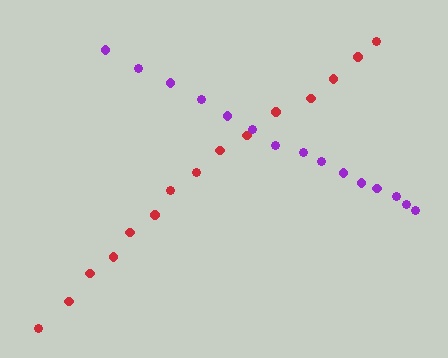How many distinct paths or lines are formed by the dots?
There are 2 distinct paths.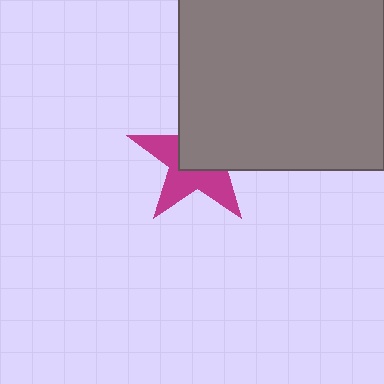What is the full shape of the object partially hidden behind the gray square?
The partially hidden object is a magenta star.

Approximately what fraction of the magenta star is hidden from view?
Roughly 52% of the magenta star is hidden behind the gray square.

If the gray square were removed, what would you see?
You would see the complete magenta star.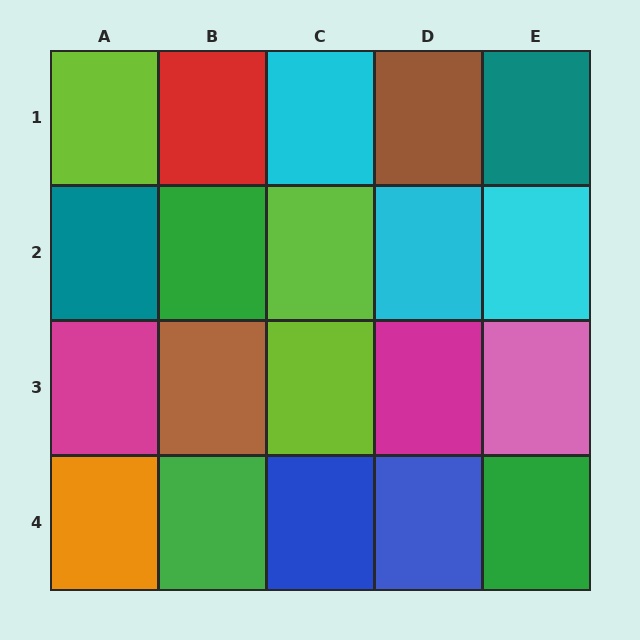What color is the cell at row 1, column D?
Brown.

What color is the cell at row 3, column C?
Lime.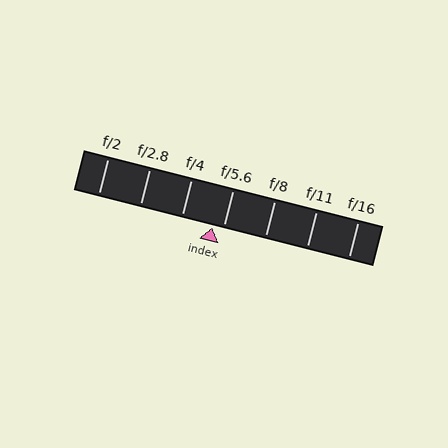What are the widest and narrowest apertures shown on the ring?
The widest aperture shown is f/2 and the narrowest is f/16.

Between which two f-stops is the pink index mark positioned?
The index mark is between f/4 and f/5.6.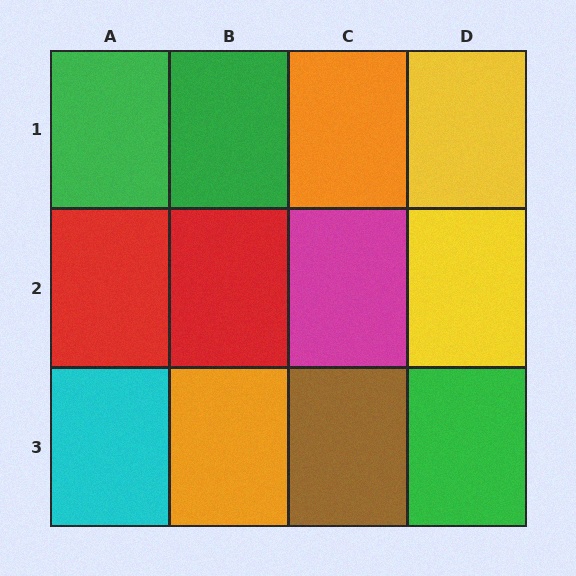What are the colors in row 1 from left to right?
Green, green, orange, yellow.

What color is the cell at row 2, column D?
Yellow.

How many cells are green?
3 cells are green.